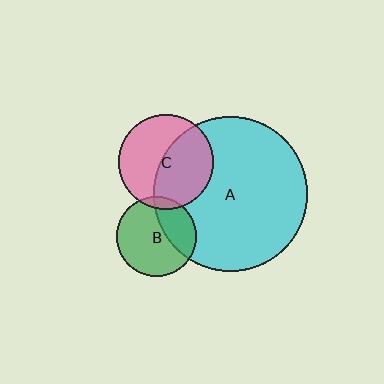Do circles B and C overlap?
Yes.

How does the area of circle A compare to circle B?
Approximately 3.8 times.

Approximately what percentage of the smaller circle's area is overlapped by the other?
Approximately 5%.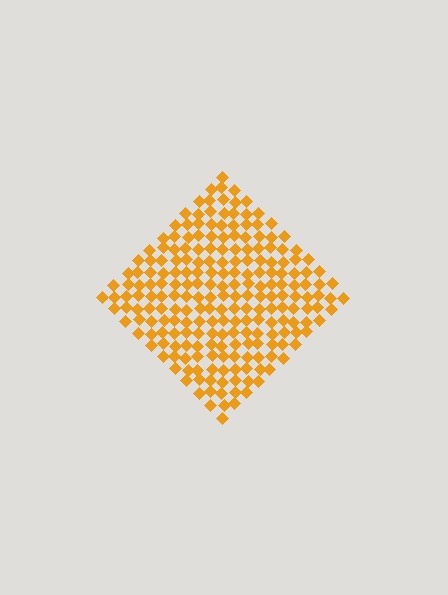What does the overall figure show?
The overall figure shows a diamond.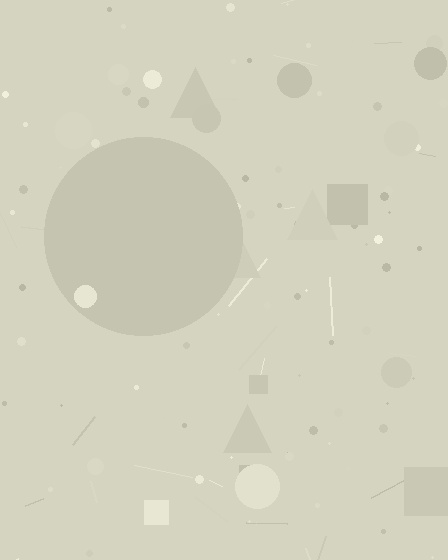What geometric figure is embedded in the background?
A circle is embedded in the background.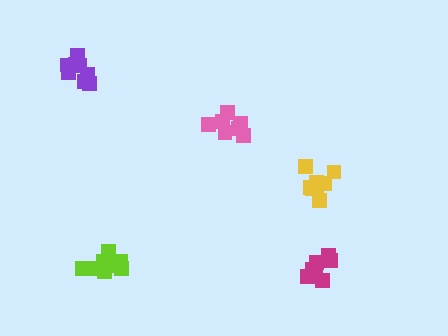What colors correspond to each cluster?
The clusters are colored: yellow, lime, pink, magenta, purple.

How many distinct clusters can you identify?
There are 5 distinct clusters.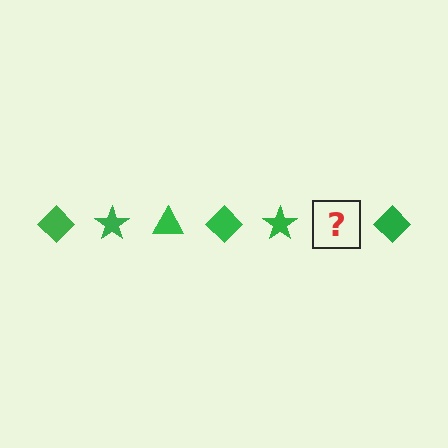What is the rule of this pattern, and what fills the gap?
The rule is that the pattern cycles through diamond, star, triangle shapes in green. The gap should be filled with a green triangle.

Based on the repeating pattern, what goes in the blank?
The blank should be a green triangle.